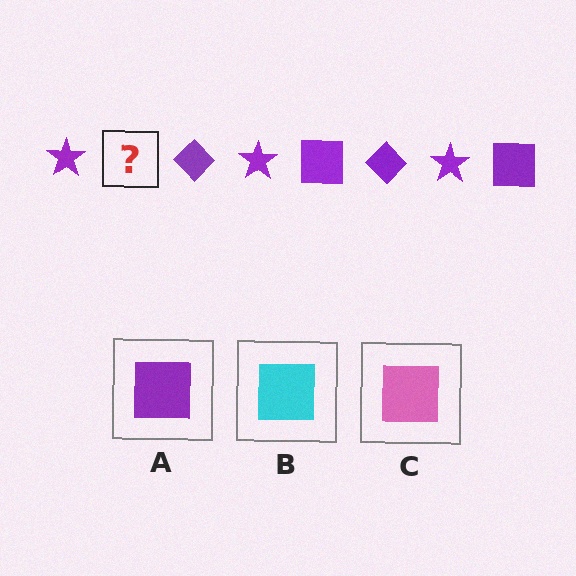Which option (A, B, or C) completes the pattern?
A.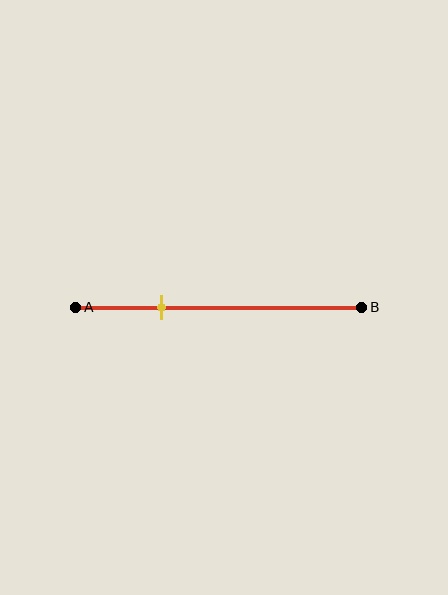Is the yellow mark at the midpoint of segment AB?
No, the mark is at about 30% from A, not at the 50% midpoint.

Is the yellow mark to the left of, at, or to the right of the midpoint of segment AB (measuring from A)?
The yellow mark is to the left of the midpoint of segment AB.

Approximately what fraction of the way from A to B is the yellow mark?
The yellow mark is approximately 30% of the way from A to B.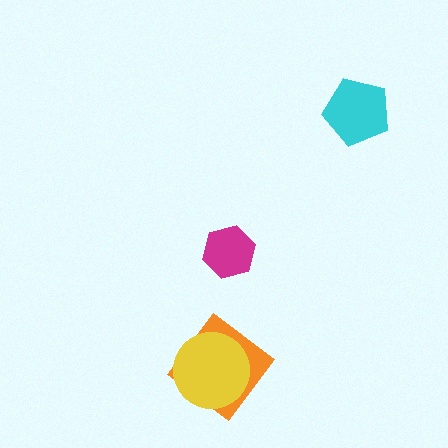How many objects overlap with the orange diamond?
1 object overlaps with the orange diamond.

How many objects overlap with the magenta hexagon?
0 objects overlap with the magenta hexagon.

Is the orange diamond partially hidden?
Yes, it is partially covered by another shape.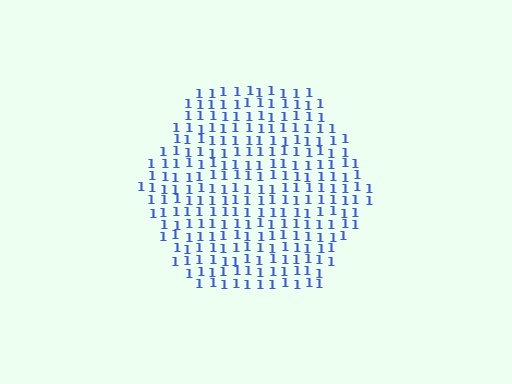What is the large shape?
The large shape is a hexagon.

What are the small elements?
The small elements are digit 1's.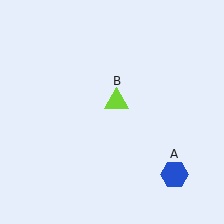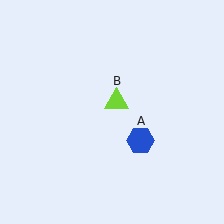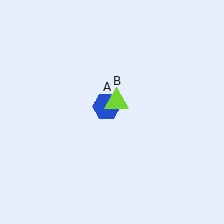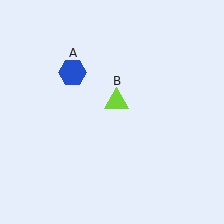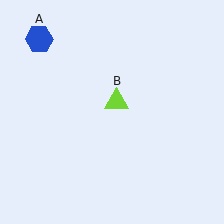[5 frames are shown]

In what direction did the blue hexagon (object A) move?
The blue hexagon (object A) moved up and to the left.